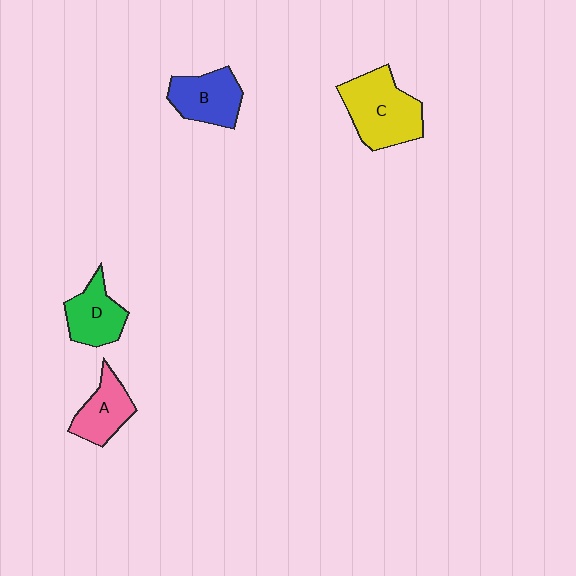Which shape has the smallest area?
Shape A (pink).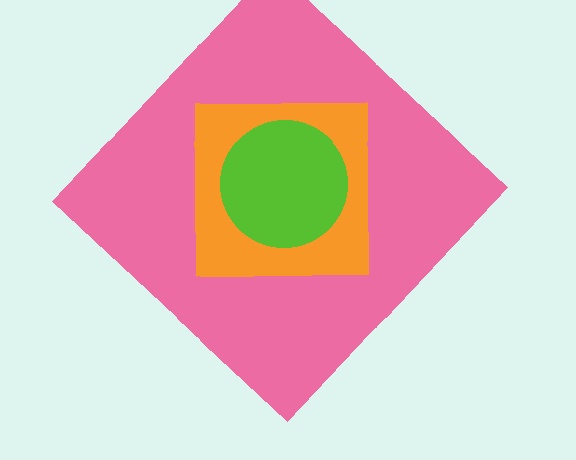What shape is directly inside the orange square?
The lime circle.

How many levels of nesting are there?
3.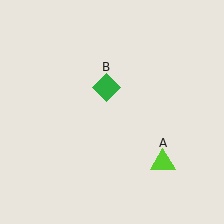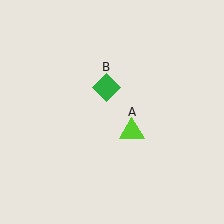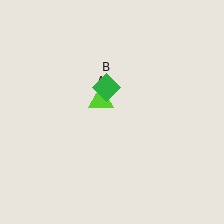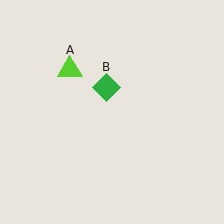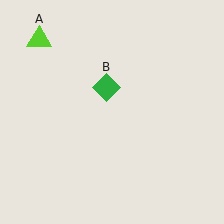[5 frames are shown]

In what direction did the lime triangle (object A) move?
The lime triangle (object A) moved up and to the left.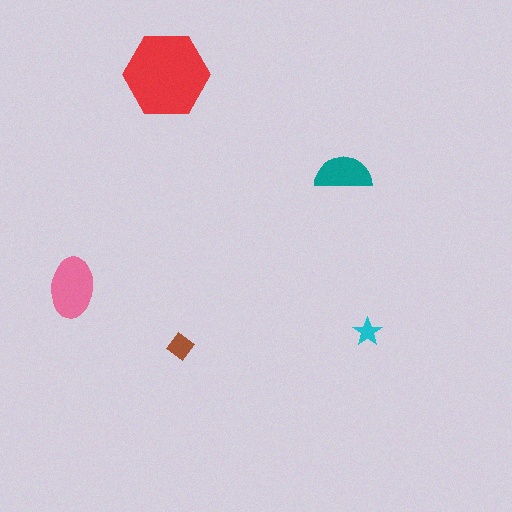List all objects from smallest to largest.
The cyan star, the brown diamond, the teal semicircle, the pink ellipse, the red hexagon.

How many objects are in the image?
There are 5 objects in the image.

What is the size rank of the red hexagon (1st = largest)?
1st.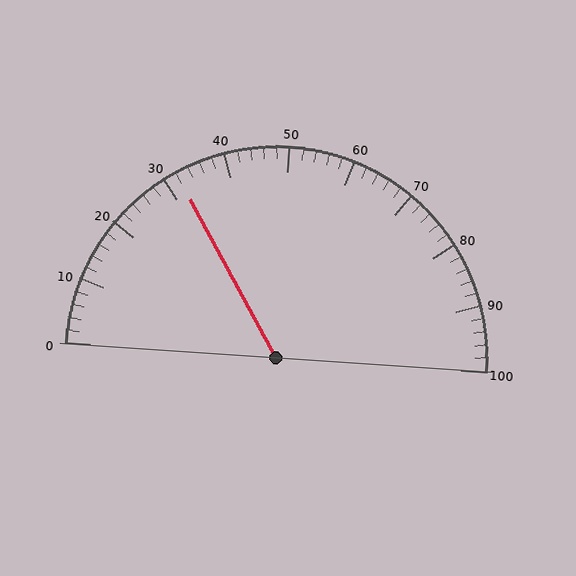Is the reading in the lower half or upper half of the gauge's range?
The reading is in the lower half of the range (0 to 100).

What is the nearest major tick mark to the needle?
The nearest major tick mark is 30.